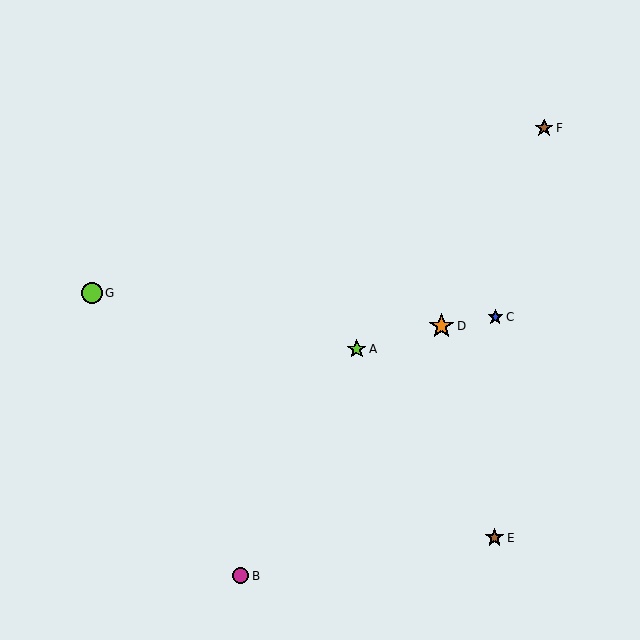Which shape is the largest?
The orange star (labeled D) is the largest.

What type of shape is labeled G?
Shape G is a lime circle.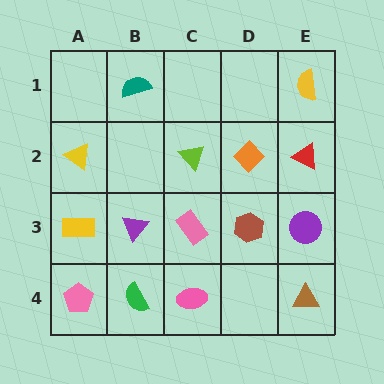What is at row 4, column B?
A green semicircle.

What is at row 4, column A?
A pink pentagon.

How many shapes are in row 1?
2 shapes.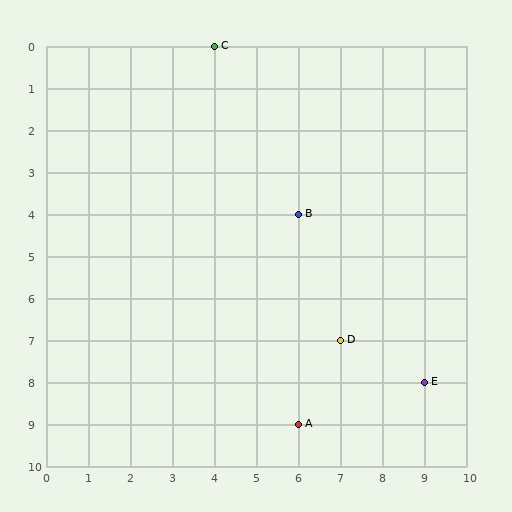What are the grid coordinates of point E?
Point E is at grid coordinates (9, 8).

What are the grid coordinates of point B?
Point B is at grid coordinates (6, 4).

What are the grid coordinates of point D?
Point D is at grid coordinates (7, 7).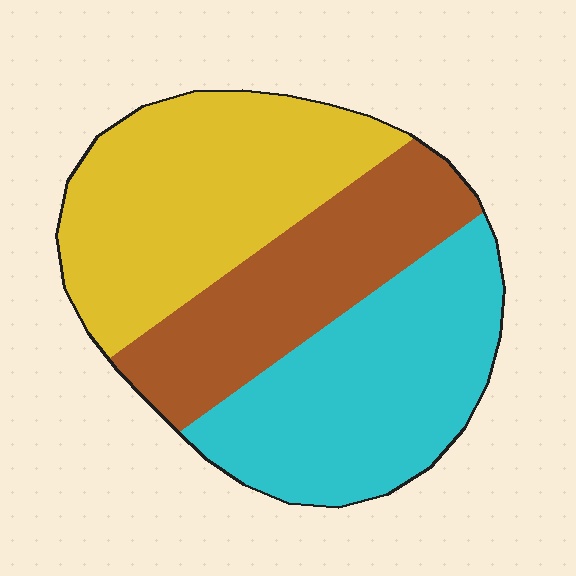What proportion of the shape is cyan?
Cyan takes up between a quarter and a half of the shape.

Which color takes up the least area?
Brown, at roughly 25%.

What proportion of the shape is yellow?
Yellow covers around 35% of the shape.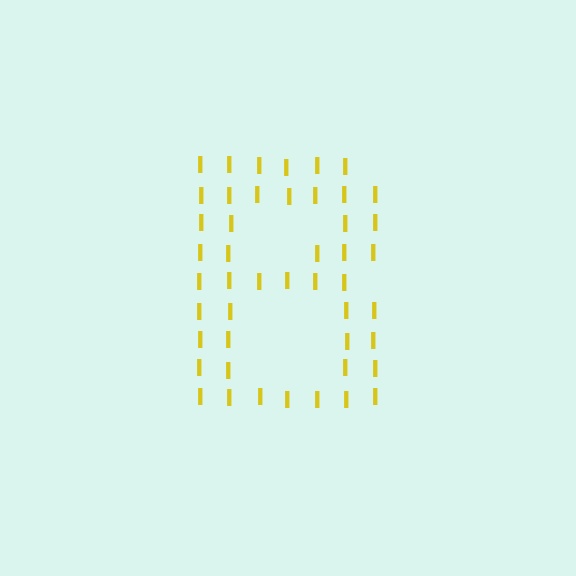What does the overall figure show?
The overall figure shows the letter B.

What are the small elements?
The small elements are letter I's.